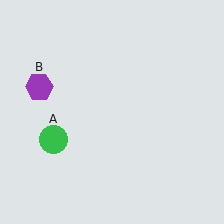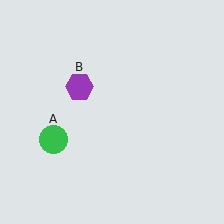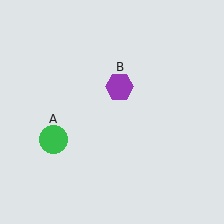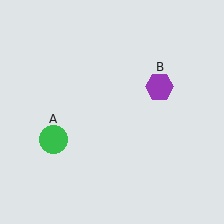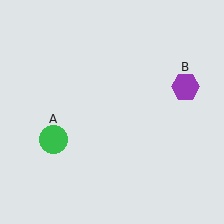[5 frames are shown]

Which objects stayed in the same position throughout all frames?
Green circle (object A) remained stationary.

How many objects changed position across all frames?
1 object changed position: purple hexagon (object B).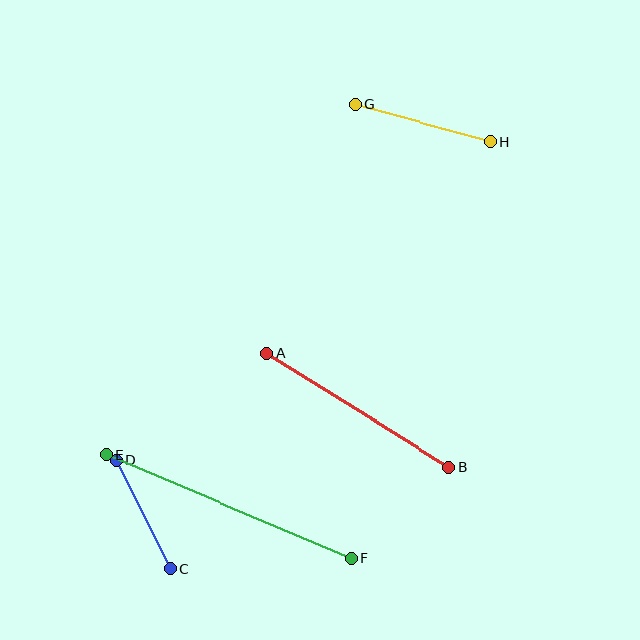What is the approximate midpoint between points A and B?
The midpoint is at approximately (358, 410) pixels.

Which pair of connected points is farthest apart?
Points E and F are farthest apart.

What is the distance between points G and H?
The distance is approximately 140 pixels.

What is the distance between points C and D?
The distance is approximately 122 pixels.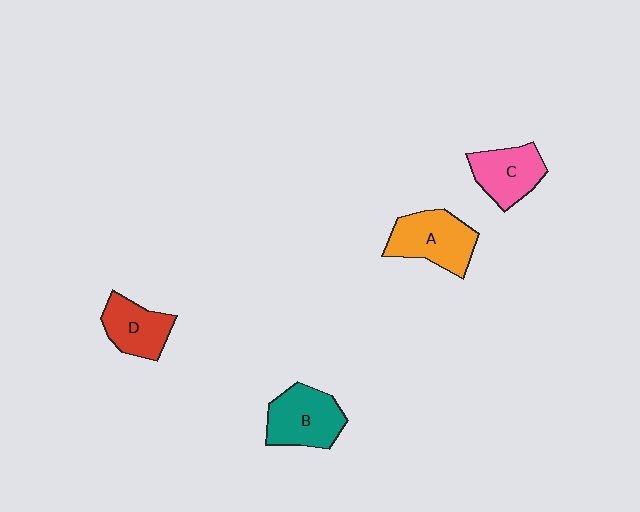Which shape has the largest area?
Shape A (orange).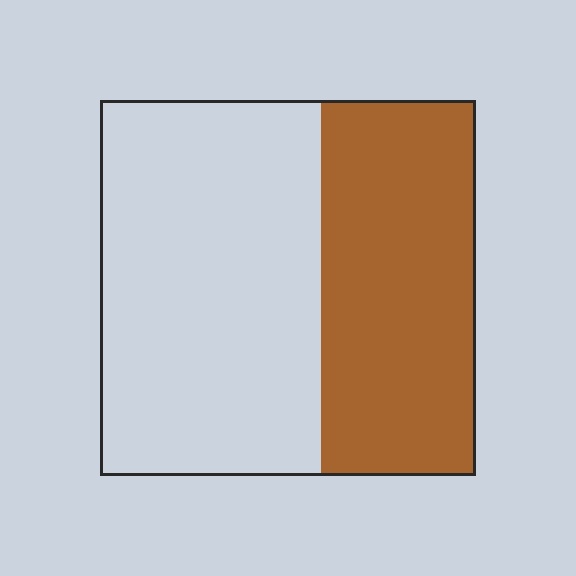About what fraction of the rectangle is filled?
About two fifths (2/5).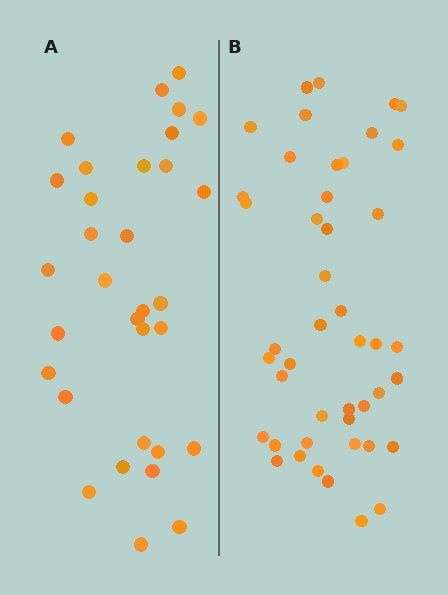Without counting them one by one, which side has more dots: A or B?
Region B (the right region) has more dots.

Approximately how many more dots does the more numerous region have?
Region B has approximately 15 more dots than region A.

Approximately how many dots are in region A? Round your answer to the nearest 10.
About 30 dots. (The exact count is 32, which rounds to 30.)